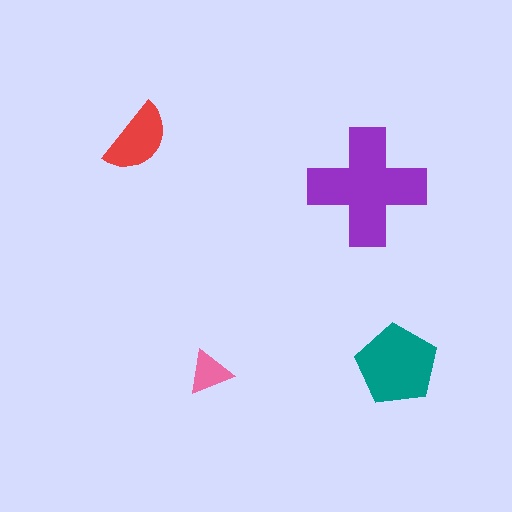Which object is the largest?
The purple cross.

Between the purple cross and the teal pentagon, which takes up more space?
The purple cross.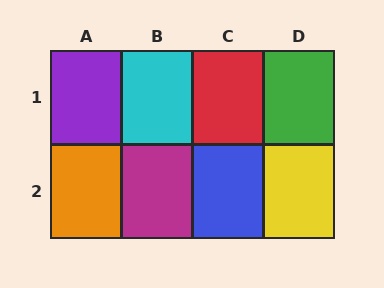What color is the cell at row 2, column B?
Magenta.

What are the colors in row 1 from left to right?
Purple, cyan, red, green.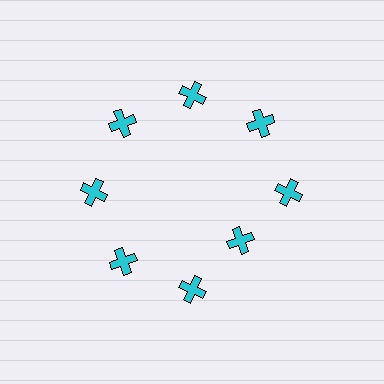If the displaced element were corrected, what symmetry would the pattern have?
It would have 8-fold rotational symmetry — the pattern would map onto itself every 45 degrees.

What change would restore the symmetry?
The symmetry would be restored by moving it outward, back onto the ring so that all 8 crosses sit at equal angles and equal distance from the center.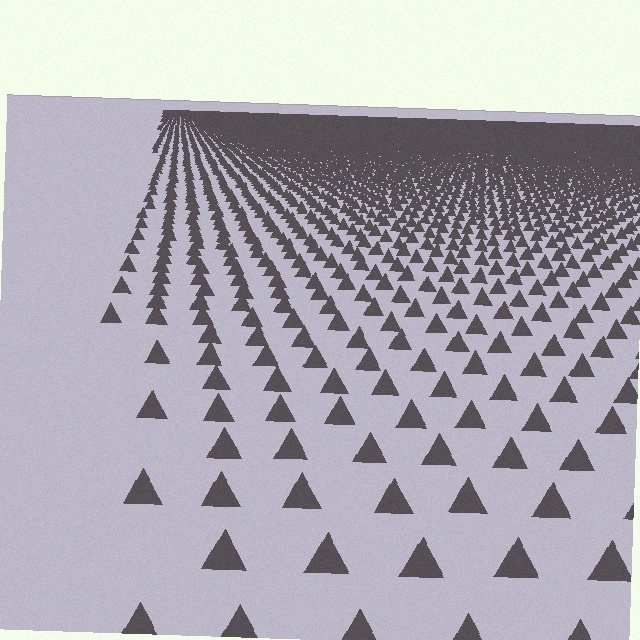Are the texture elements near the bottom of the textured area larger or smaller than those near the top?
Larger. Near the bottom, elements are closer to the viewer and appear at a bigger on-screen size.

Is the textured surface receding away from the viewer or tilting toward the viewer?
The surface is receding away from the viewer. Texture elements get smaller and denser toward the top.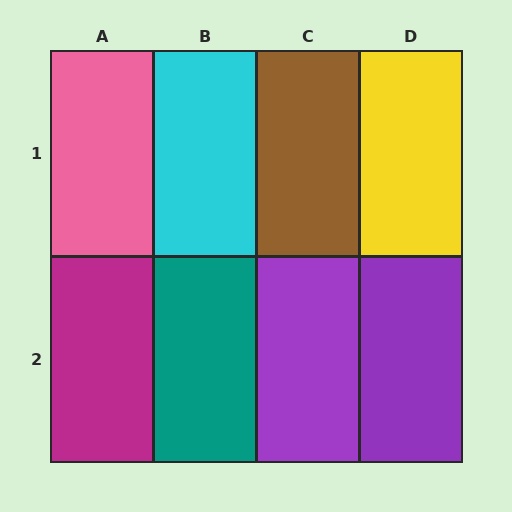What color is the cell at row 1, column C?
Brown.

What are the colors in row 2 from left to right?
Magenta, teal, purple, purple.